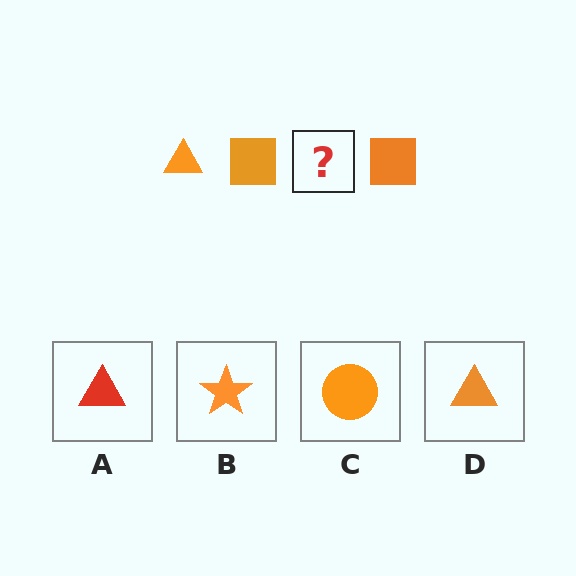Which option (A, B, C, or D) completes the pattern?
D.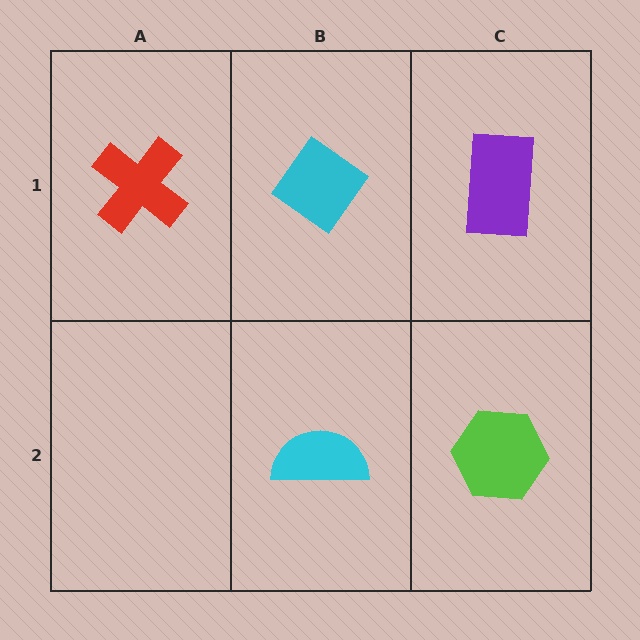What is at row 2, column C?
A lime hexagon.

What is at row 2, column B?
A cyan semicircle.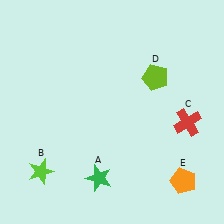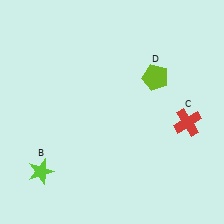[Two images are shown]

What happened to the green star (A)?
The green star (A) was removed in Image 2. It was in the bottom-left area of Image 1.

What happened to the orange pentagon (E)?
The orange pentagon (E) was removed in Image 2. It was in the bottom-right area of Image 1.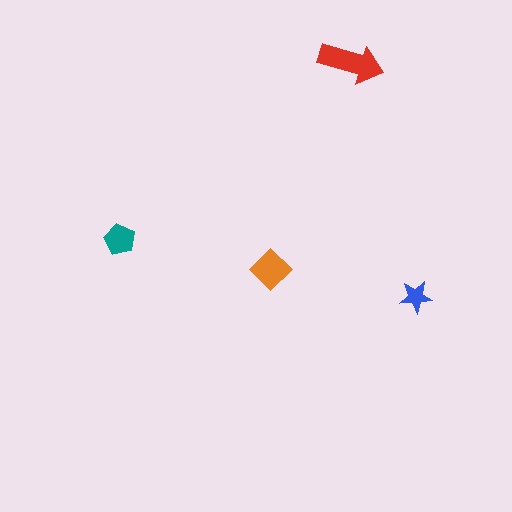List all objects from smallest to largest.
The blue star, the teal pentagon, the orange diamond, the red arrow.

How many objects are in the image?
There are 4 objects in the image.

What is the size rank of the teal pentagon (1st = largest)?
3rd.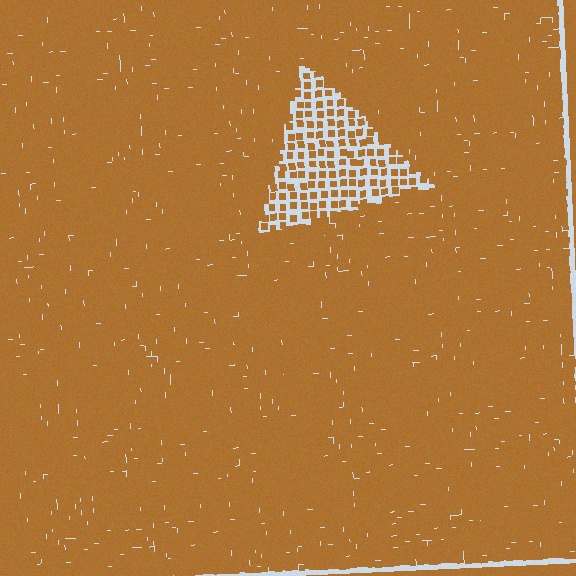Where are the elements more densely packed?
The elements are more densely packed outside the triangle boundary.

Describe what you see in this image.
The image contains small brown elements arranged at two different densities. A triangle-shaped region is visible where the elements are less densely packed than the surrounding area.